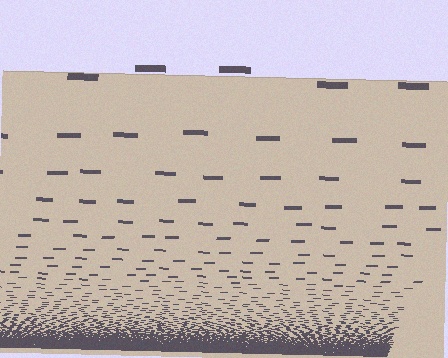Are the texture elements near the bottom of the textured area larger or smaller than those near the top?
Smaller. The gradient is inverted — elements near the bottom are smaller and denser.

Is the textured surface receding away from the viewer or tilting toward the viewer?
The surface appears to tilt toward the viewer. Texture elements get larger and sparser toward the top.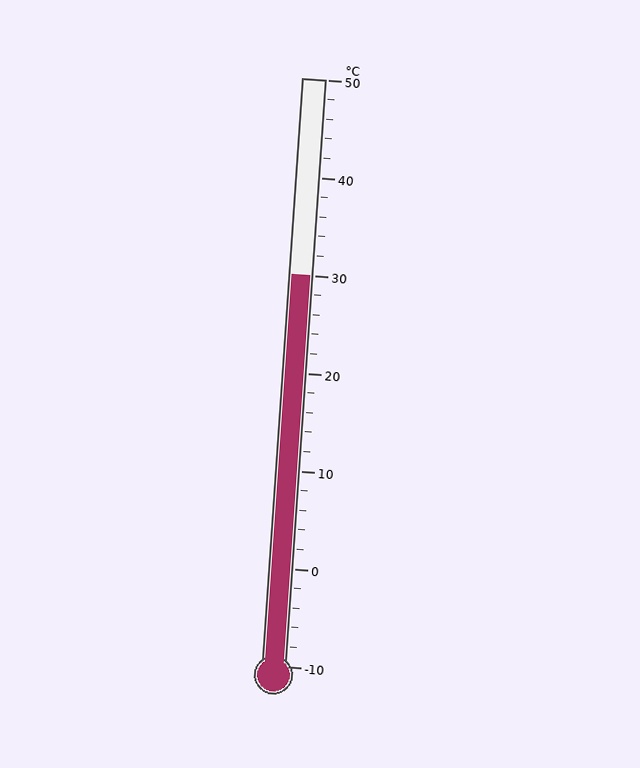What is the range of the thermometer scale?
The thermometer scale ranges from -10°C to 50°C.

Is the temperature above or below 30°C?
The temperature is at 30°C.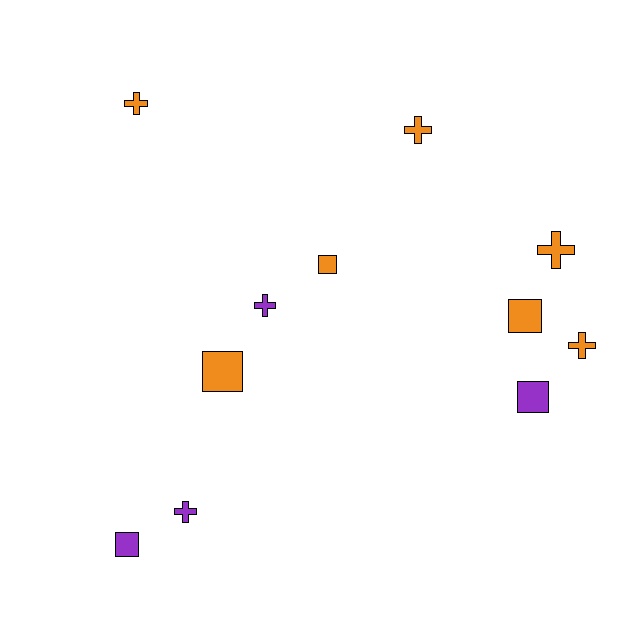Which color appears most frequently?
Orange, with 7 objects.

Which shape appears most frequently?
Cross, with 6 objects.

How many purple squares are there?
There are 2 purple squares.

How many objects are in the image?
There are 11 objects.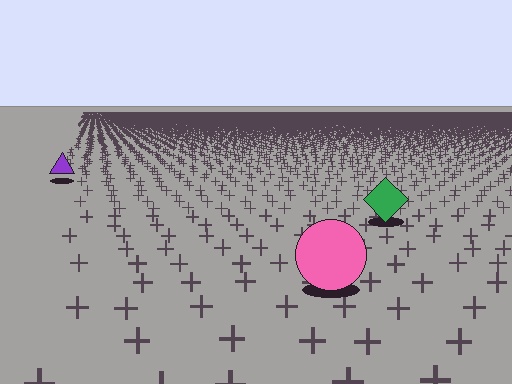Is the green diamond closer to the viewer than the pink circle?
No. The pink circle is closer — you can tell from the texture gradient: the ground texture is coarser near it.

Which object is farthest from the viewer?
The purple triangle is farthest from the viewer. It appears smaller and the ground texture around it is denser.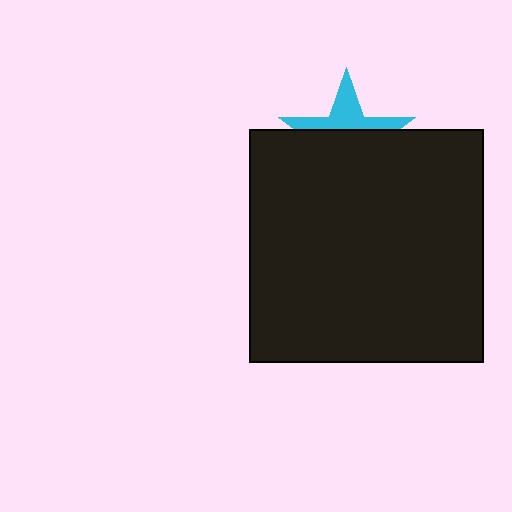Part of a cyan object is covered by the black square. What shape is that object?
It is a star.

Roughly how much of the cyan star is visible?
A small part of it is visible (roughly 38%).